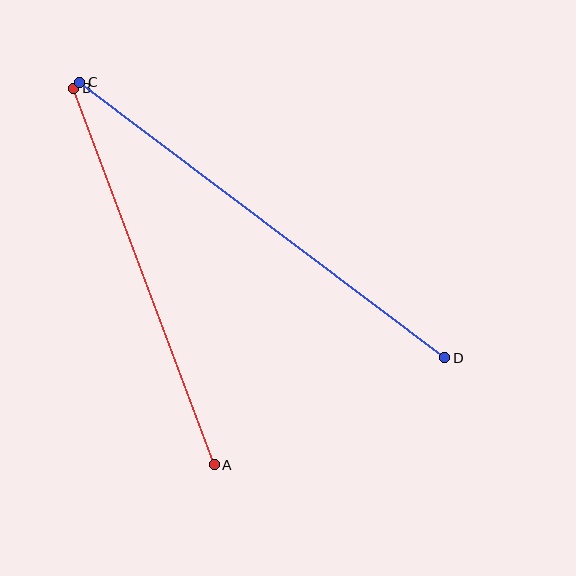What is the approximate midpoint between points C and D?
The midpoint is at approximately (262, 220) pixels.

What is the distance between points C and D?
The distance is approximately 457 pixels.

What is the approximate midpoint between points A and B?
The midpoint is at approximately (144, 276) pixels.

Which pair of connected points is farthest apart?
Points C and D are farthest apart.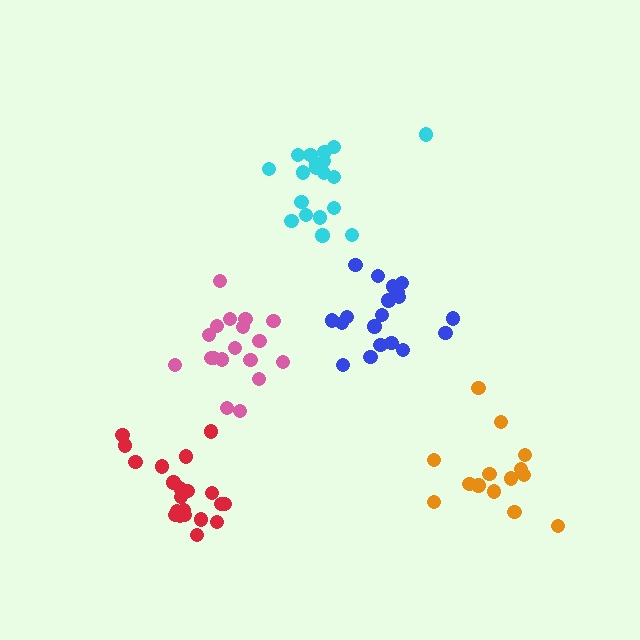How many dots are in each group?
Group 1: 18 dots, Group 2: 21 dots, Group 3: 15 dots, Group 4: 19 dots, Group 5: 19 dots (92 total).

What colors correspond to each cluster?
The clusters are colored: pink, red, orange, blue, cyan.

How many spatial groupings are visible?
There are 5 spatial groupings.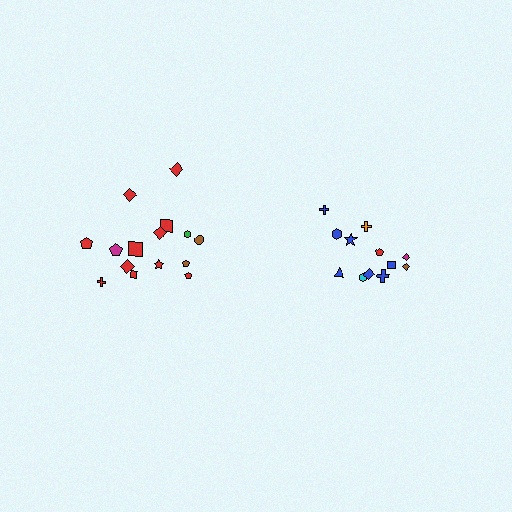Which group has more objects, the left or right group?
The left group.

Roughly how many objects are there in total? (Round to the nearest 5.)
Roughly 25 objects in total.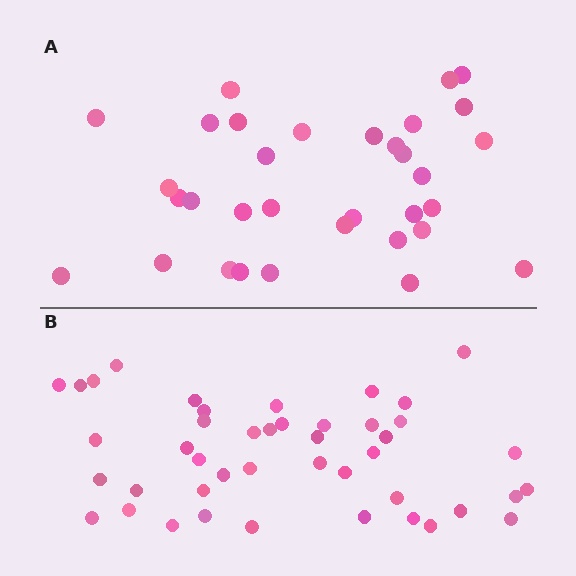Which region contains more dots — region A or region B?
Region B (the bottom region) has more dots.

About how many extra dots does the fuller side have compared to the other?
Region B has roughly 12 or so more dots than region A.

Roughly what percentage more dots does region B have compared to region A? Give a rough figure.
About 35% more.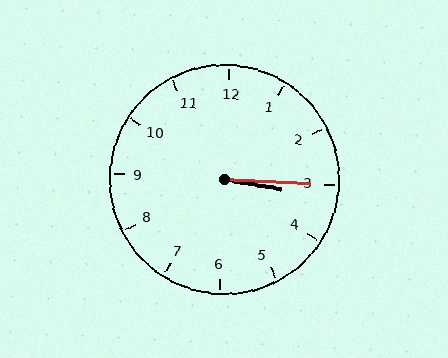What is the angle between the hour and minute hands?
Approximately 8 degrees.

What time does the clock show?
3:15.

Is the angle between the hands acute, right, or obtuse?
It is acute.